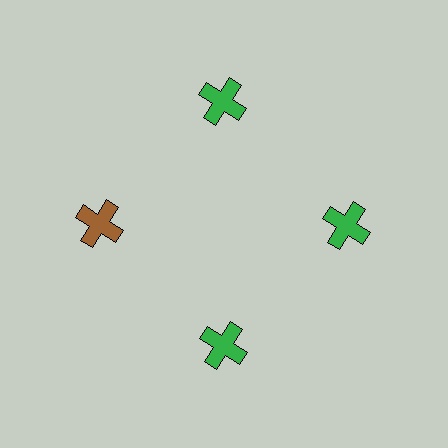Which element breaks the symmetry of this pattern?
The brown cross at roughly the 9 o'clock position breaks the symmetry. All other shapes are green crosses.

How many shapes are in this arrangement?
There are 4 shapes arranged in a ring pattern.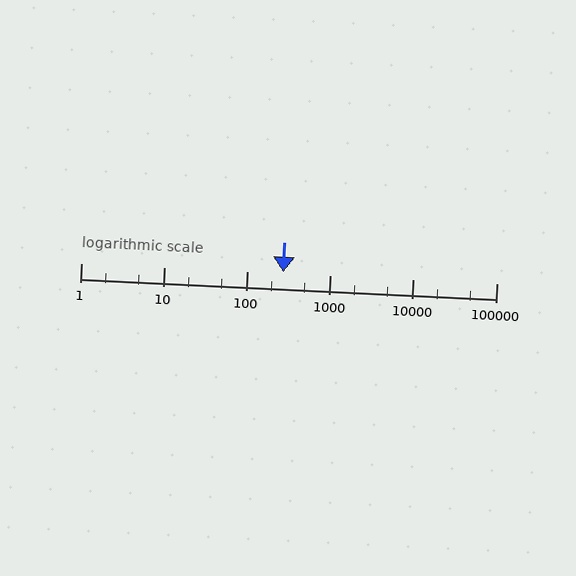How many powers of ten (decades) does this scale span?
The scale spans 5 decades, from 1 to 100000.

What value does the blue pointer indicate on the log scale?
The pointer indicates approximately 270.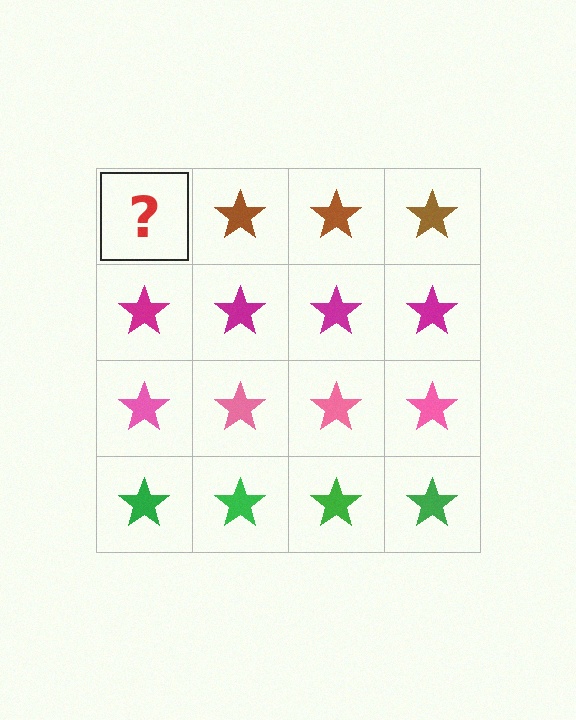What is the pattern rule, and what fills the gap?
The rule is that each row has a consistent color. The gap should be filled with a brown star.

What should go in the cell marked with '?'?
The missing cell should contain a brown star.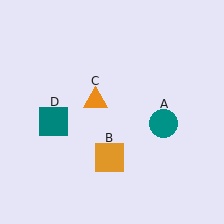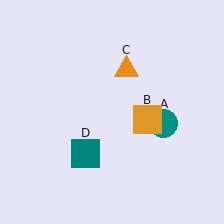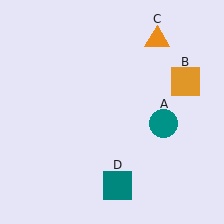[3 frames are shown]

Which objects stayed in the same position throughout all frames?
Teal circle (object A) remained stationary.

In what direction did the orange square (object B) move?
The orange square (object B) moved up and to the right.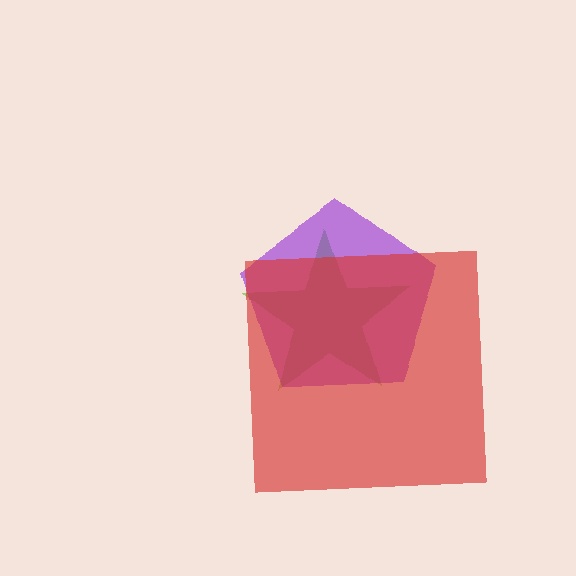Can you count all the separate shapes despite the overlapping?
Yes, there are 3 separate shapes.